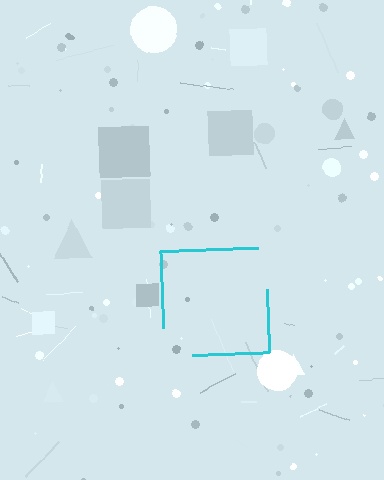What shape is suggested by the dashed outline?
The dashed outline suggests a square.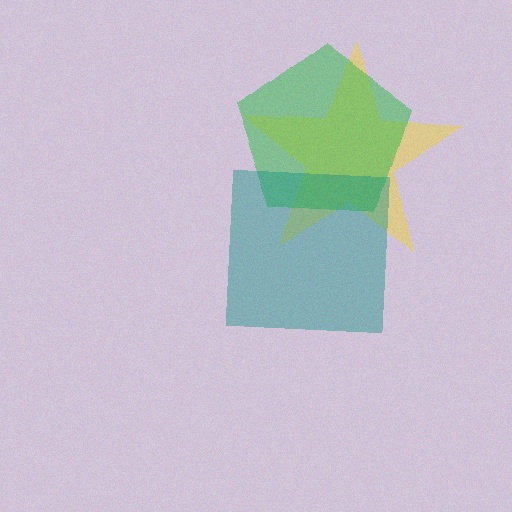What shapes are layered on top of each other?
The layered shapes are: a yellow star, a green pentagon, a teal square.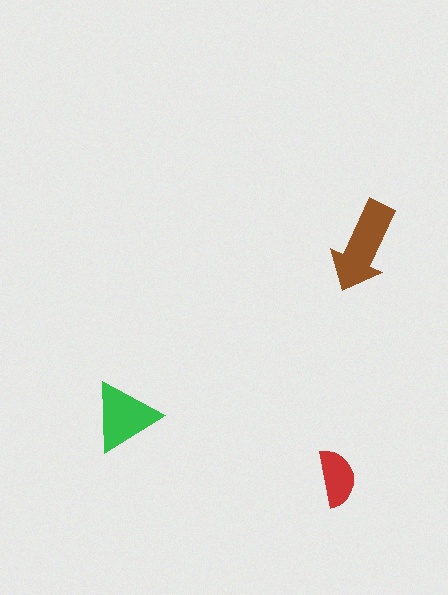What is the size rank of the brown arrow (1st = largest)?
1st.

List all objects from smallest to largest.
The red semicircle, the green triangle, the brown arrow.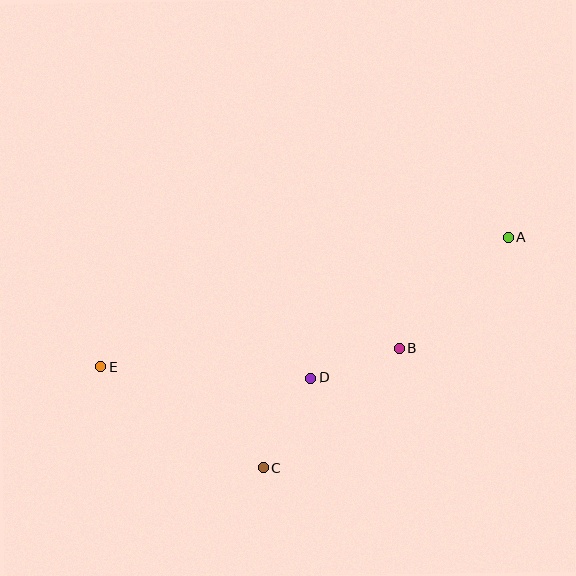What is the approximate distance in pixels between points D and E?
The distance between D and E is approximately 210 pixels.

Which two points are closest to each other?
Points B and D are closest to each other.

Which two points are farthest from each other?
Points A and E are farthest from each other.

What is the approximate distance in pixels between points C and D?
The distance between C and D is approximately 102 pixels.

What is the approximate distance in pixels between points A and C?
The distance between A and C is approximately 337 pixels.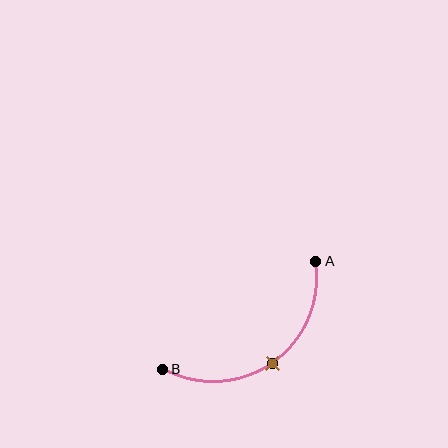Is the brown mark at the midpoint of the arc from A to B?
Yes. The brown mark lies on the arc at equal arc-length from both A and B — it is the arc midpoint.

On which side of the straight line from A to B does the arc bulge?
The arc bulges below and to the right of the straight line connecting A and B.